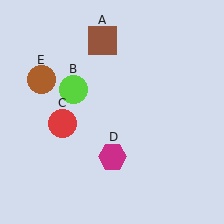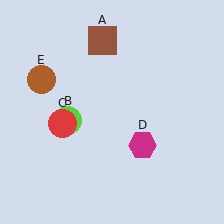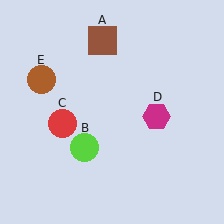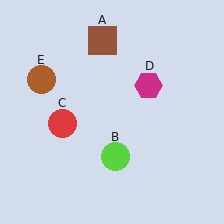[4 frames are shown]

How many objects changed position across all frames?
2 objects changed position: lime circle (object B), magenta hexagon (object D).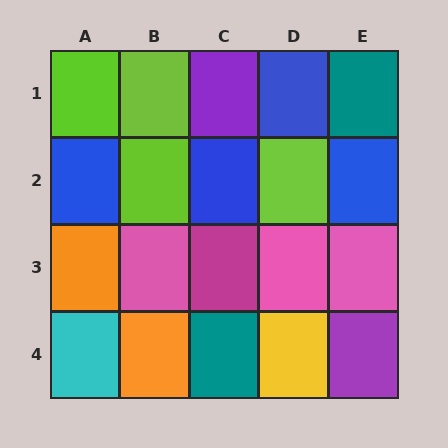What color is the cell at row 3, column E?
Pink.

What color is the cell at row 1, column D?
Blue.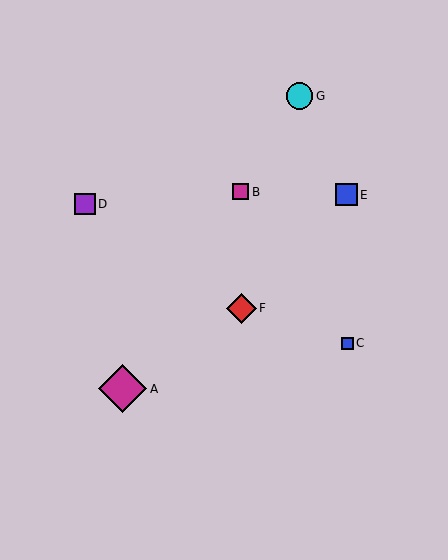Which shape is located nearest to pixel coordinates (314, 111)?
The cyan circle (labeled G) at (299, 96) is nearest to that location.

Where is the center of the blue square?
The center of the blue square is at (346, 195).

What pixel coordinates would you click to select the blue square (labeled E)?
Click at (346, 195) to select the blue square E.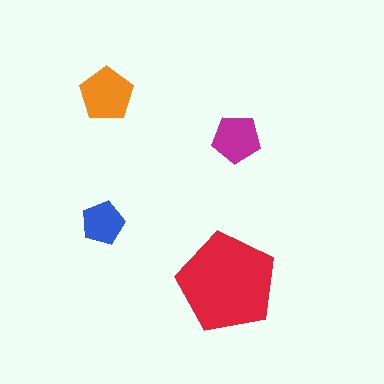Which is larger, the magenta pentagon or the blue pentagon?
The magenta one.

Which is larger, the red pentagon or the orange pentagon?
The red one.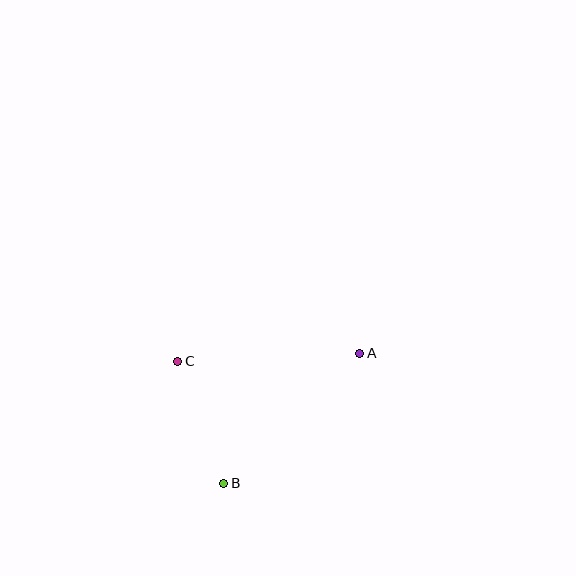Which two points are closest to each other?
Points B and C are closest to each other.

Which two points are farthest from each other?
Points A and B are farthest from each other.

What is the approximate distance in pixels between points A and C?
The distance between A and C is approximately 183 pixels.